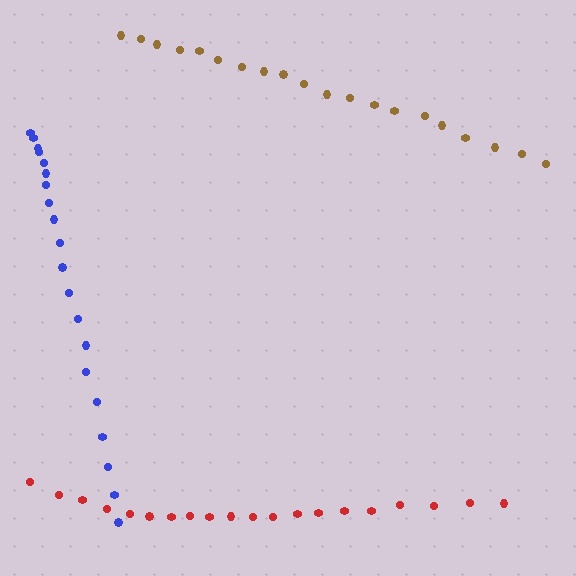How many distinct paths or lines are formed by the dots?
There are 3 distinct paths.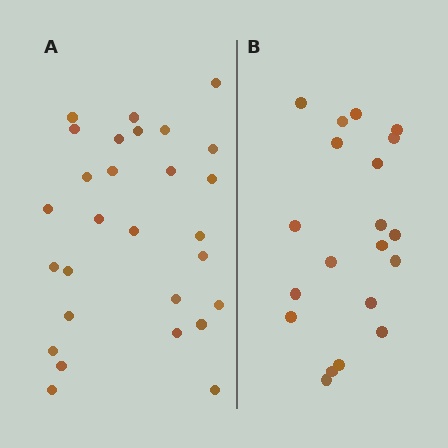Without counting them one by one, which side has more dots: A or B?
Region A (the left region) has more dots.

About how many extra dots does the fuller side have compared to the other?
Region A has roughly 8 or so more dots than region B.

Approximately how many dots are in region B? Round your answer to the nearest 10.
About 20 dots.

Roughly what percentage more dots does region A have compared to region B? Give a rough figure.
About 40% more.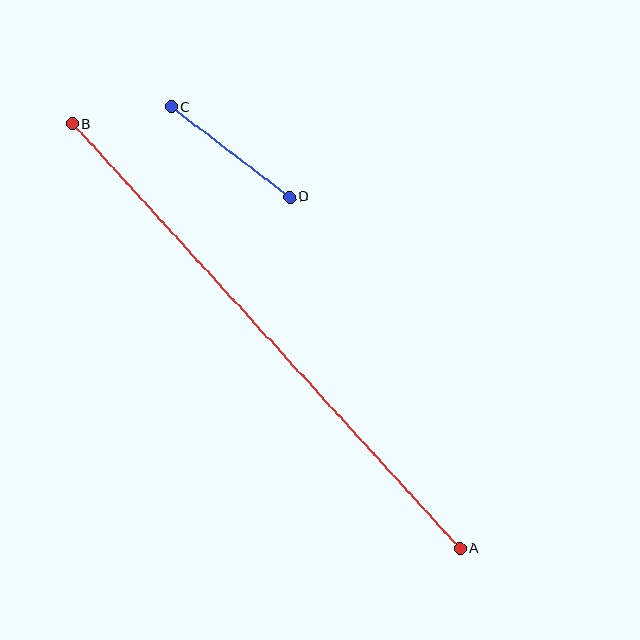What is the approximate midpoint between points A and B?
The midpoint is at approximately (266, 336) pixels.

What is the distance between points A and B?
The distance is approximately 575 pixels.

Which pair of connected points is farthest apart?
Points A and B are farthest apart.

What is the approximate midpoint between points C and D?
The midpoint is at approximately (230, 152) pixels.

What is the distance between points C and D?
The distance is approximately 149 pixels.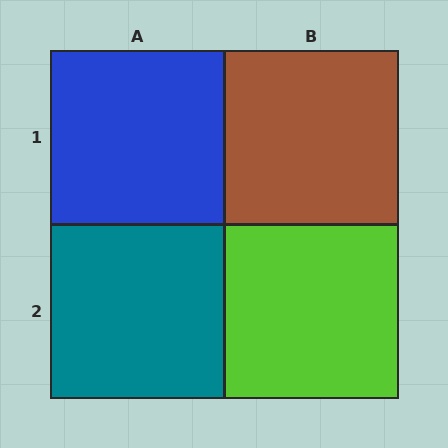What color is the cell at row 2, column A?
Teal.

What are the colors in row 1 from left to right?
Blue, brown.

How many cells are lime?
1 cell is lime.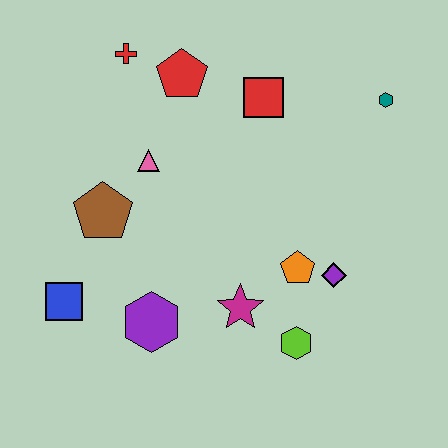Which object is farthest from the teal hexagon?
The blue square is farthest from the teal hexagon.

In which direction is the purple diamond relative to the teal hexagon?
The purple diamond is below the teal hexagon.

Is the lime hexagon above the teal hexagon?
No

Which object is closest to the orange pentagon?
The purple diamond is closest to the orange pentagon.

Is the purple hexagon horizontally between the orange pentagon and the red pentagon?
No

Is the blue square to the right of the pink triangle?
No